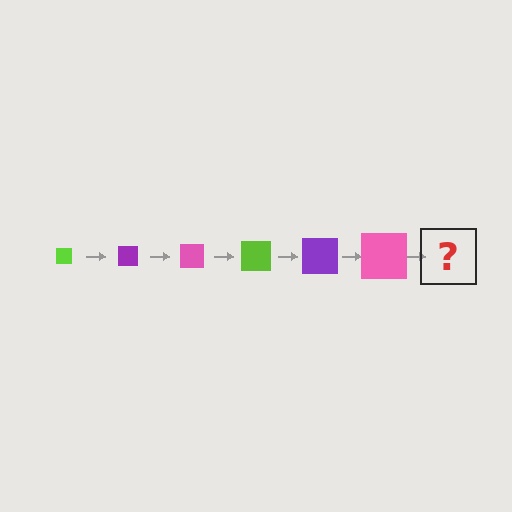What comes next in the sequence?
The next element should be a lime square, larger than the previous one.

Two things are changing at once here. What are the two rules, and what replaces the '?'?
The two rules are that the square grows larger each step and the color cycles through lime, purple, and pink. The '?' should be a lime square, larger than the previous one.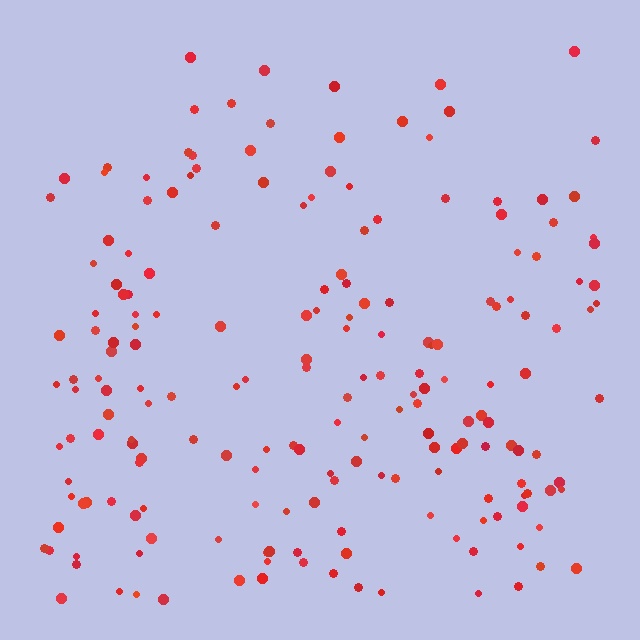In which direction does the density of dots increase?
From top to bottom, with the bottom side densest.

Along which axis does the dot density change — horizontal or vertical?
Vertical.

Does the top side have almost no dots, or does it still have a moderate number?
Still a moderate number, just noticeably fewer than the bottom.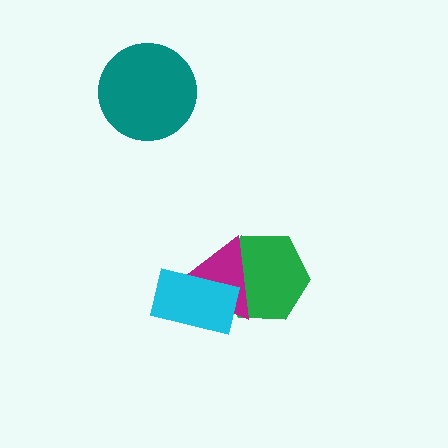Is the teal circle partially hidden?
No, no other shape covers it.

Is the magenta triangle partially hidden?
Yes, it is partially covered by another shape.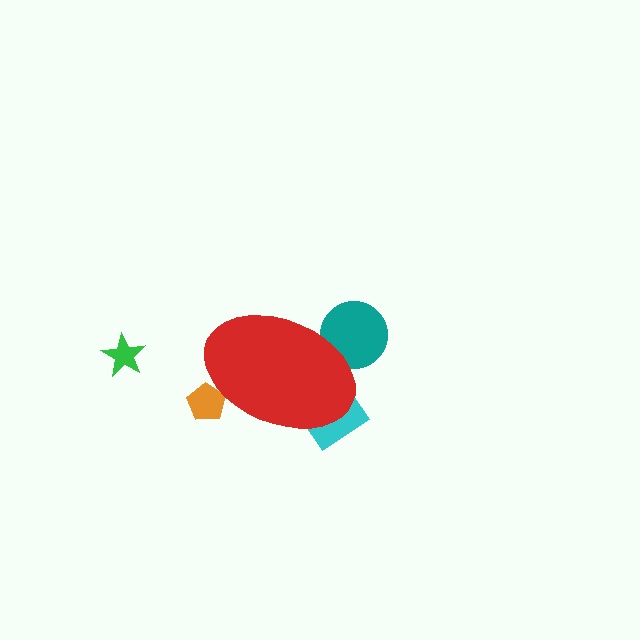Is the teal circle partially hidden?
Yes, the teal circle is partially hidden behind the red ellipse.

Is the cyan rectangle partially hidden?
Yes, the cyan rectangle is partially hidden behind the red ellipse.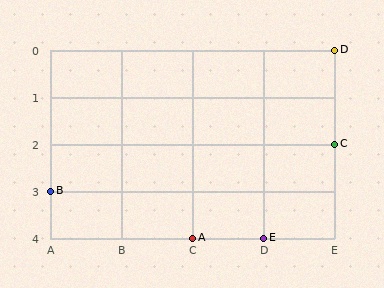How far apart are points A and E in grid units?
Points A and E are 1 column apart.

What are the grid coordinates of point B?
Point B is at grid coordinates (A, 3).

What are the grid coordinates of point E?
Point E is at grid coordinates (D, 4).